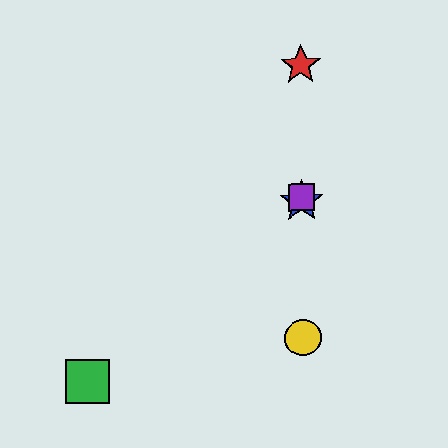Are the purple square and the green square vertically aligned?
No, the purple square is at x≈301 and the green square is at x≈88.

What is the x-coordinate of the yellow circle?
The yellow circle is at x≈302.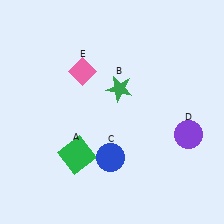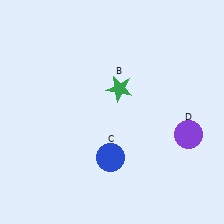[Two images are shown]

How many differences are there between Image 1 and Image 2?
There are 2 differences between the two images.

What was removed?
The pink diamond (E), the green square (A) were removed in Image 2.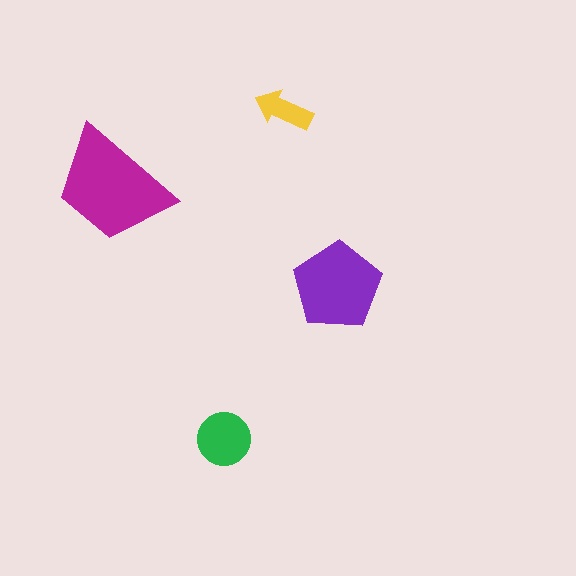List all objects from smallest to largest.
The yellow arrow, the green circle, the purple pentagon, the magenta trapezoid.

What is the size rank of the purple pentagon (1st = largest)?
2nd.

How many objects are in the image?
There are 4 objects in the image.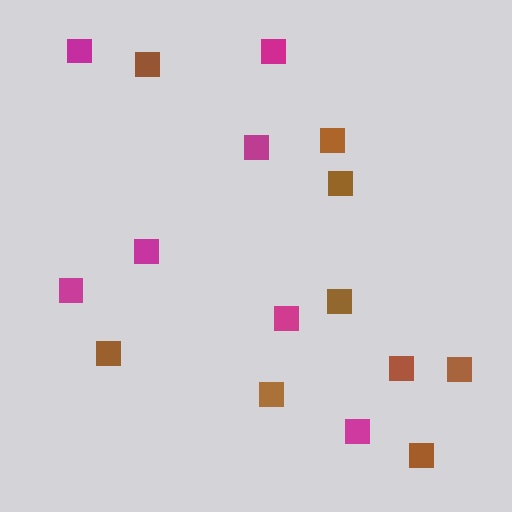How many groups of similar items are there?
There are 2 groups: one group of magenta squares (7) and one group of brown squares (9).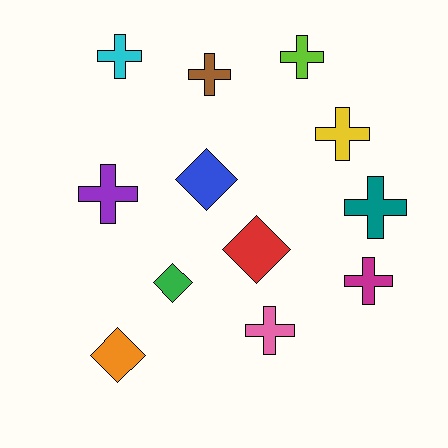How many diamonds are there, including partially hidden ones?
There are 4 diamonds.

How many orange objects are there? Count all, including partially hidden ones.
There is 1 orange object.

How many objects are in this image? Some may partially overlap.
There are 12 objects.